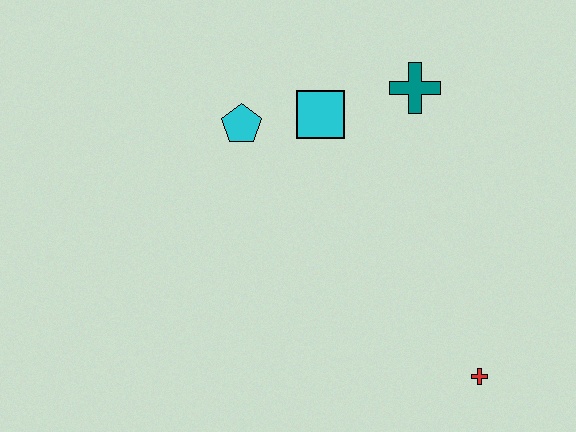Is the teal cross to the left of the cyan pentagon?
No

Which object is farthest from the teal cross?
The red cross is farthest from the teal cross.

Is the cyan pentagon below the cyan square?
Yes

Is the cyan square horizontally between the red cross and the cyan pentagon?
Yes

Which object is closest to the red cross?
The teal cross is closest to the red cross.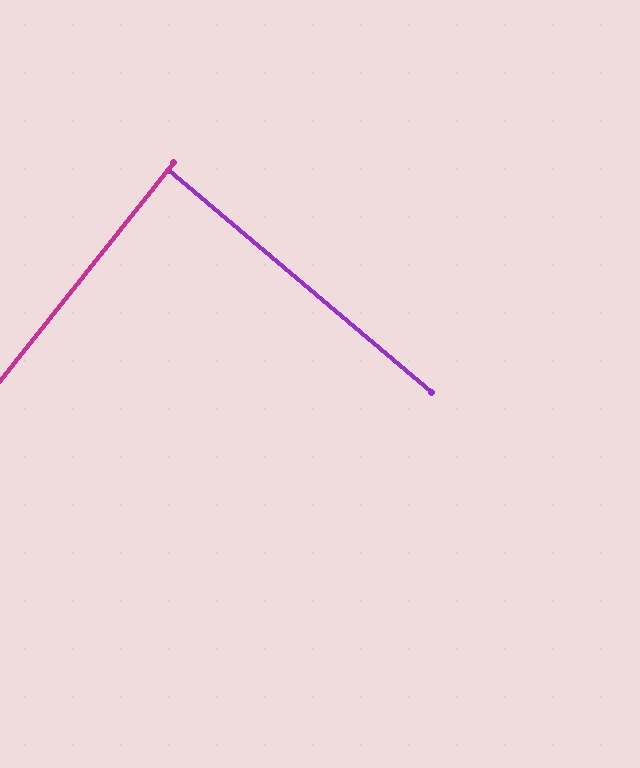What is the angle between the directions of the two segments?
Approximately 89 degrees.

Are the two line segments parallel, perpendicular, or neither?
Perpendicular — they meet at approximately 89°.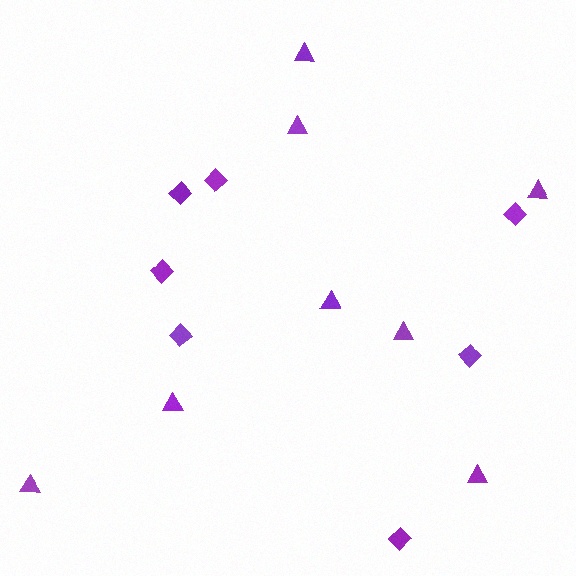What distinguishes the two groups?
There are 2 groups: one group of triangles (8) and one group of diamonds (7).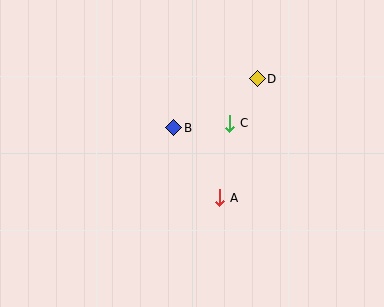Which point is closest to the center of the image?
Point B at (174, 128) is closest to the center.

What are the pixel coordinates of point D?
Point D is at (257, 79).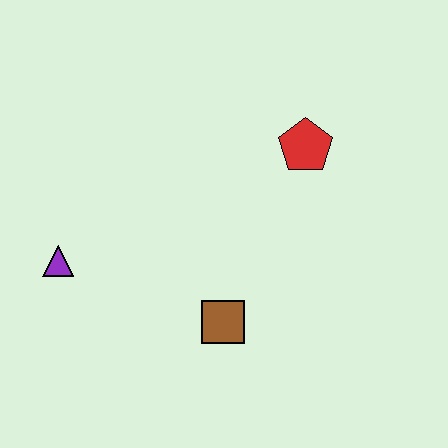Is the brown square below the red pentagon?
Yes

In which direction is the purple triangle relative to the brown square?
The purple triangle is to the left of the brown square.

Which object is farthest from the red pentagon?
The purple triangle is farthest from the red pentagon.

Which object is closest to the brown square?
The purple triangle is closest to the brown square.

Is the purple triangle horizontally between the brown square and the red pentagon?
No